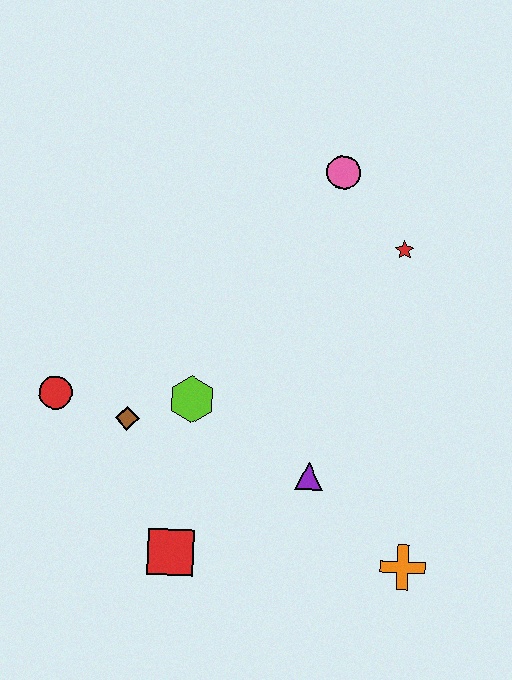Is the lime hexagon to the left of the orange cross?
Yes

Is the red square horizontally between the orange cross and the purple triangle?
No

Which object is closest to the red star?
The pink circle is closest to the red star.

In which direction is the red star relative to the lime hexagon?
The red star is to the right of the lime hexagon.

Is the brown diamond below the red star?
Yes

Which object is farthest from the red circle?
The orange cross is farthest from the red circle.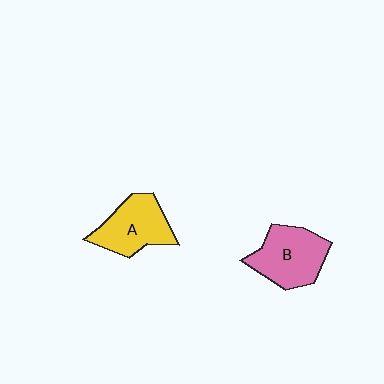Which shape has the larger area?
Shape B (pink).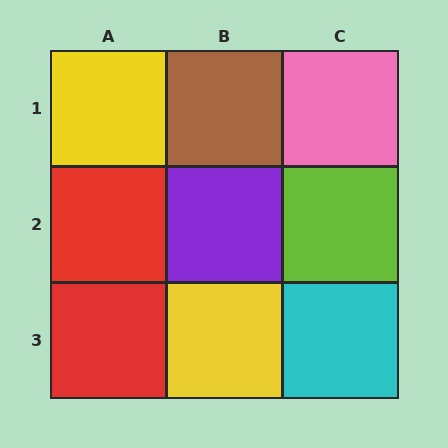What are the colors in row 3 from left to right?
Red, yellow, cyan.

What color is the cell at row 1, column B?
Brown.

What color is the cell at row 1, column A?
Yellow.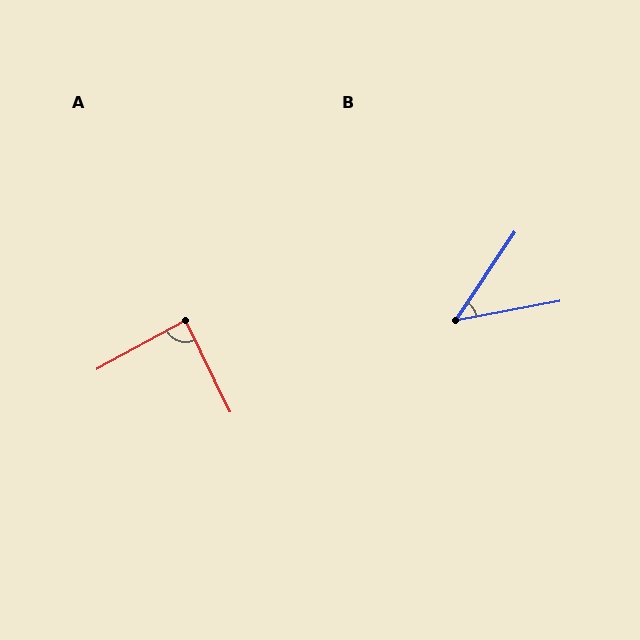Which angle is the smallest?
B, at approximately 46 degrees.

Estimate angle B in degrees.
Approximately 46 degrees.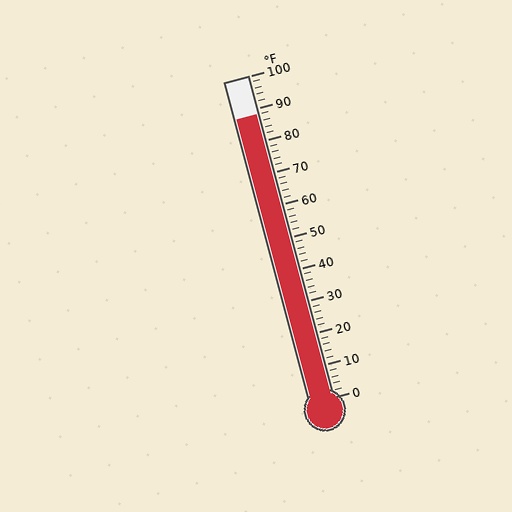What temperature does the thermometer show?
The thermometer shows approximately 88°F.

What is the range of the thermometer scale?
The thermometer scale ranges from 0°F to 100°F.